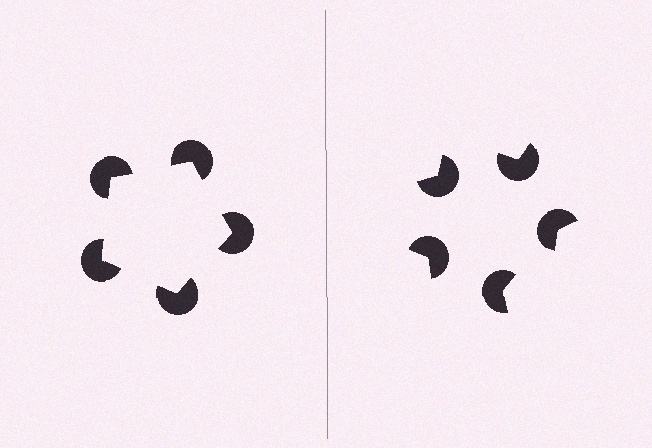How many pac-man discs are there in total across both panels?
10 — 5 on each side.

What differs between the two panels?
The pac-man discs are positioned identically on both sides; only the wedge orientations differ. On the left they align to a pentagon; on the right they are misaligned.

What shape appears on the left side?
An illusory pentagon.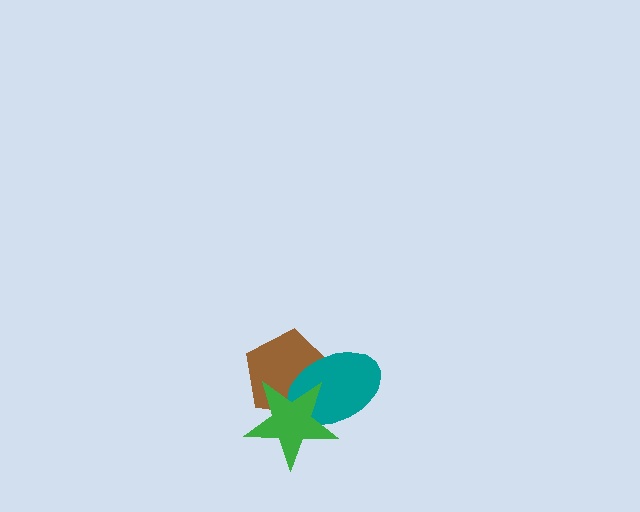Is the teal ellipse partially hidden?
Yes, it is partially covered by another shape.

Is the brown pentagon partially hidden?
Yes, it is partially covered by another shape.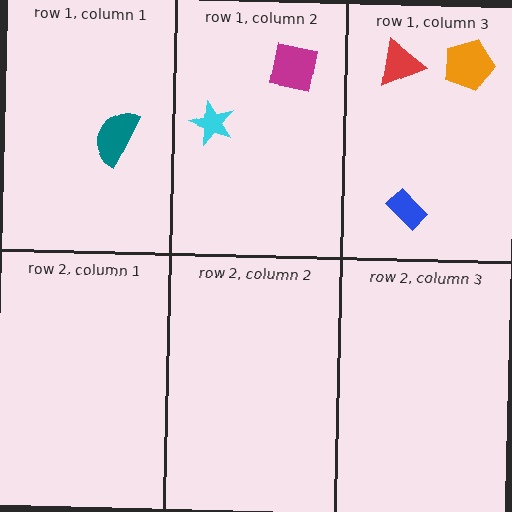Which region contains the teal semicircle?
The row 1, column 1 region.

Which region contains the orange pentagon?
The row 1, column 3 region.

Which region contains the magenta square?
The row 1, column 2 region.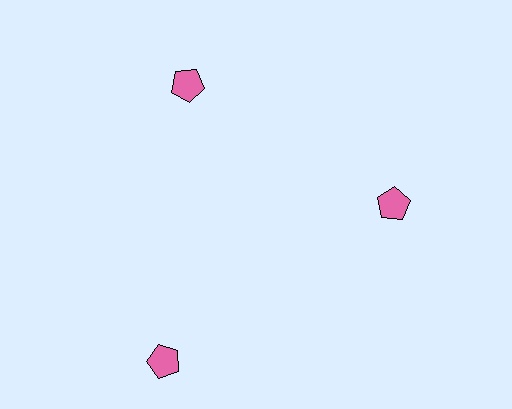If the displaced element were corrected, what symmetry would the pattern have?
It would have 3-fold rotational symmetry — the pattern would map onto itself every 120 degrees.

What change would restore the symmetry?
The symmetry would be restored by moving it inward, back onto the ring so that all 3 pentagons sit at equal angles and equal distance from the center.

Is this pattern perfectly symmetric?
No. The 3 pink pentagons are arranged in a ring, but one element near the 7 o'clock position is pushed outward from the center, breaking the 3-fold rotational symmetry.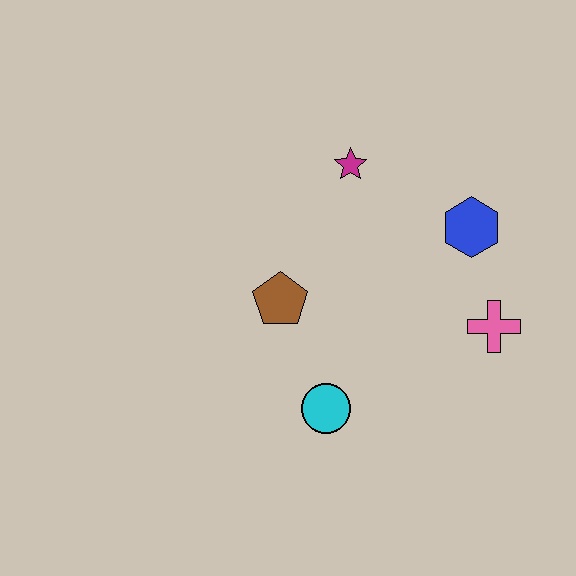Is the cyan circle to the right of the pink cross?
No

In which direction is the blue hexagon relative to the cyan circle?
The blue hexagon is above the cyan circle.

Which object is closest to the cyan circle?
The brown pentagon is closest to the cyan circle.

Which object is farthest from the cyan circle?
The magenta star is farthest from the cyan circle.